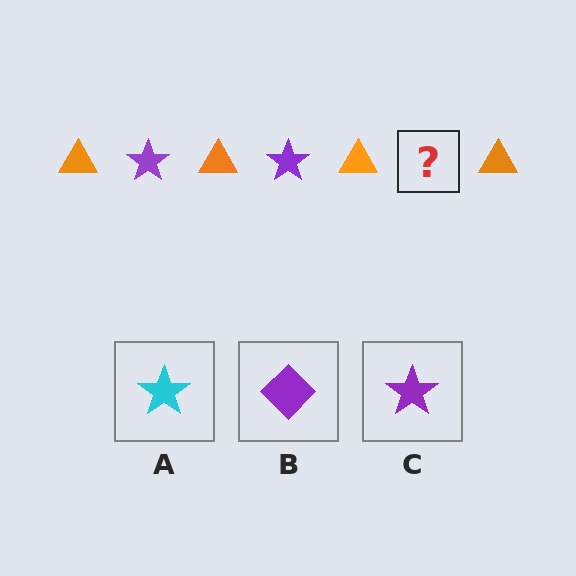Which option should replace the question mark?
Option C.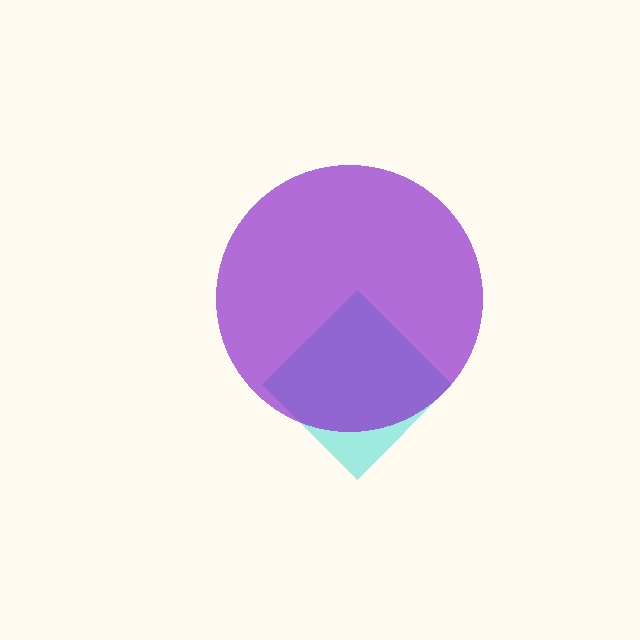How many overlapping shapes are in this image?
There are 2 overlapping shapes in the image.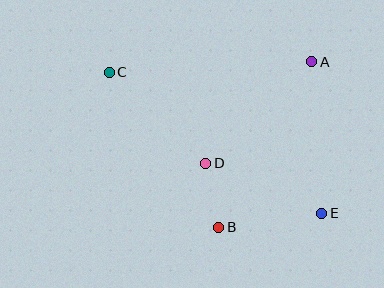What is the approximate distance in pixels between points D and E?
The distance between D and E is approximately 126 pixels.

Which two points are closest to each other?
Points B and D are closest to each other.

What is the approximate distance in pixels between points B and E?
The distance between B and E is approximately 104 pixels.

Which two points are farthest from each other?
Points C and E are farthest from each other.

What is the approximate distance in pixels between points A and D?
The distance between A and D is approximately 147 pixels.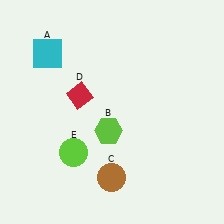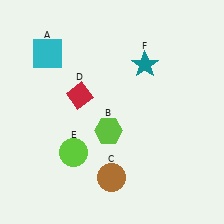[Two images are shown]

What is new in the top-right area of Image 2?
A teal star (F) was added in the top-right area of Image 2.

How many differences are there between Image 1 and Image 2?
There is 1 difference between the two images.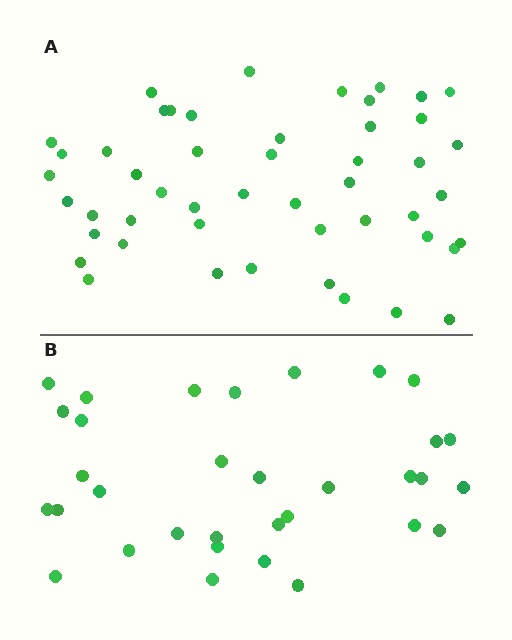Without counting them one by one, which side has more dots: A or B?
Region A (the top region) has more dots.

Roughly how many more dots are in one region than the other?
Region A has approximately 15 more dots than region B.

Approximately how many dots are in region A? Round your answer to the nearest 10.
About 50 dots. (The exact count is 49, which rounds to 50.)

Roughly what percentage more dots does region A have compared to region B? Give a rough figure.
About 50% more.